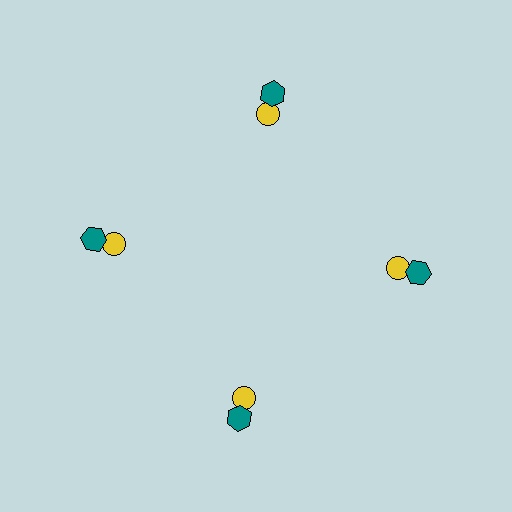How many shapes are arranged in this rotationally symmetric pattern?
There are 8 shapes, arranged in 4 groups of 2.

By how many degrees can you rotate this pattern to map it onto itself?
The pattern maps onto itself every 90 degrees of rotation.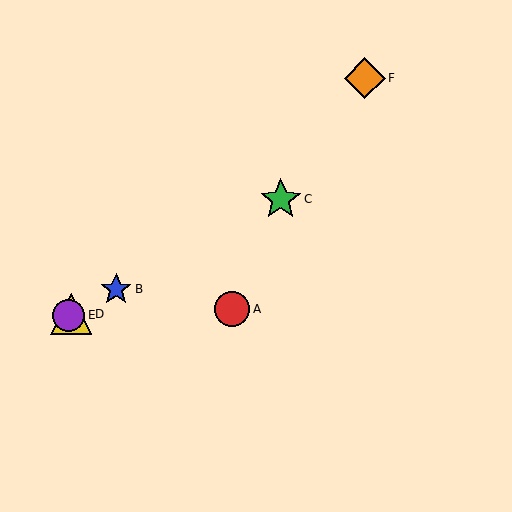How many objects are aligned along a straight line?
4 objects (B, C, D, E) are aligned along a straight line.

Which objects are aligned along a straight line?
Objects B, C, D, E are aligned along a straight line.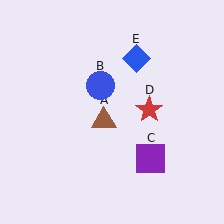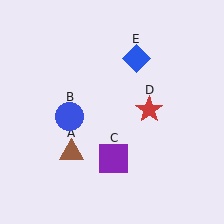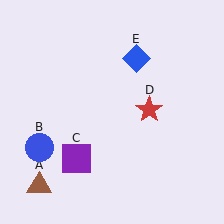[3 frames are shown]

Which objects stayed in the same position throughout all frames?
Red star (object D) and blue diamond (object E) remained stationary.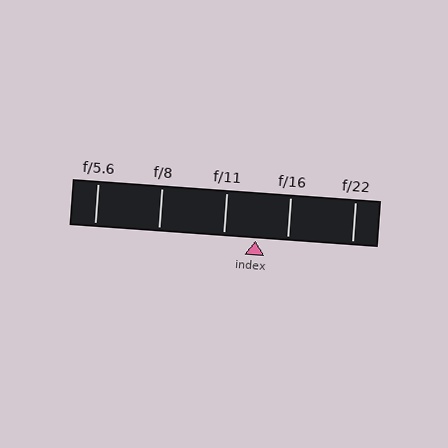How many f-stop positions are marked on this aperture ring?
There are 5 f-stop positions marked.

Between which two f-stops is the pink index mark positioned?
The index mark is between f/11 and f/16.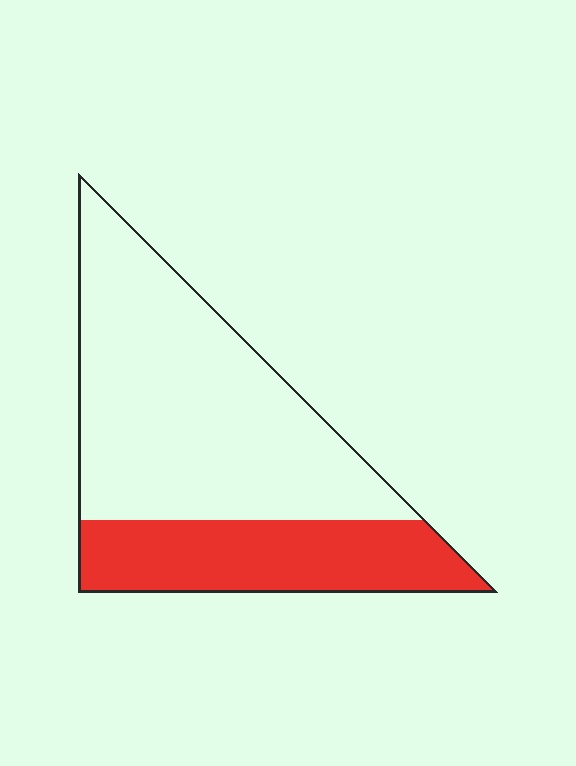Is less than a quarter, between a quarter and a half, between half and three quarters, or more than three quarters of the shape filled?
Between a quarter and a half.